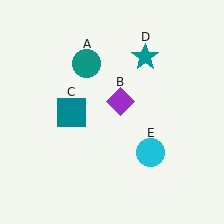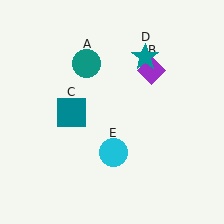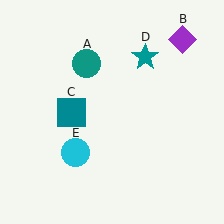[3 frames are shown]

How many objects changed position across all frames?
2 objects changed position: purple diamond (object B), cyan circle (object E).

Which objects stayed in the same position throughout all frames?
Teal circle (object A) and teal square (object C) and teal star (object D) remained stationary.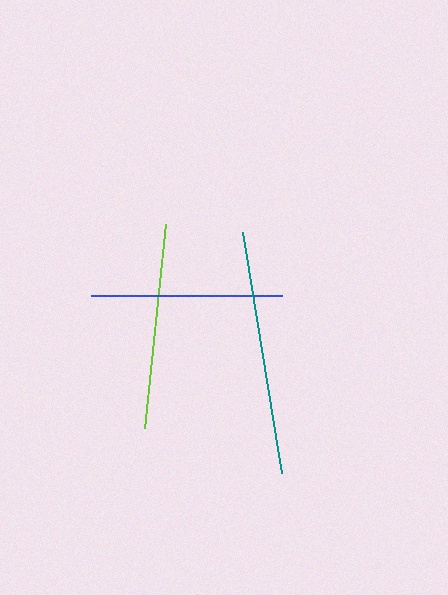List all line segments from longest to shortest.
From longest to shortest: teal, lime, blue.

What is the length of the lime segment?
The lime segment is approximately 205 pixels long.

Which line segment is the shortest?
The blue line is the shortest at approximately 191 pixels.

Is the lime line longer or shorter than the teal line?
The teal line is longer than the lime line.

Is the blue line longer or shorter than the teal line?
The teal line is longer than the blue line.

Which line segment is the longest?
The teal line is the longest at approximately 244 pixels.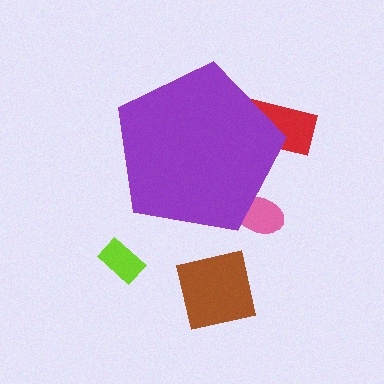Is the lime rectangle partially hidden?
No, the lime rectangle is fully visible.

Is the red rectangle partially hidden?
Yes, the red rectangle is partially hidden behind the purple pentagon.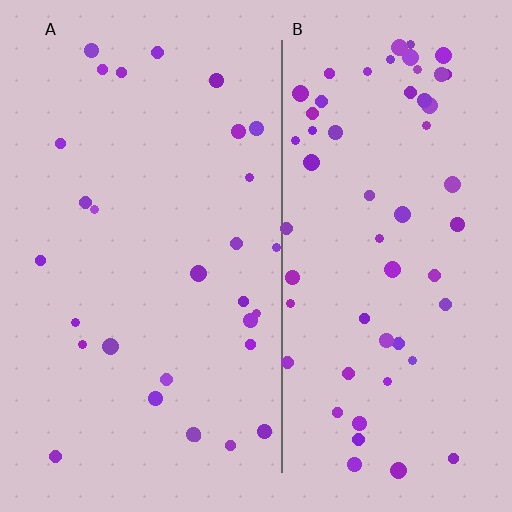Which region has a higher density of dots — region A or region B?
B (the right).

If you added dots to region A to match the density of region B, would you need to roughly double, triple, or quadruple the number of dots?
Approximately double.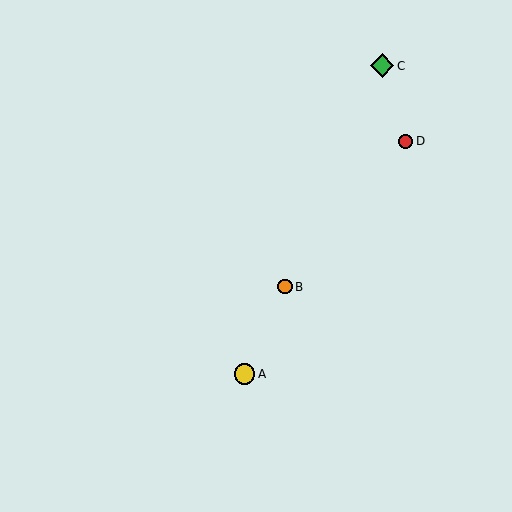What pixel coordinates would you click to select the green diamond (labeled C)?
Click at (382, 66) to select the green diamond C.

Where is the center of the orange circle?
The center of the orange circle is at (285, 287).